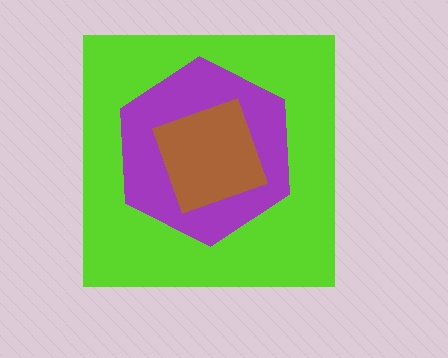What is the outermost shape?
The lime square.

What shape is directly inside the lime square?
The purple hexagon.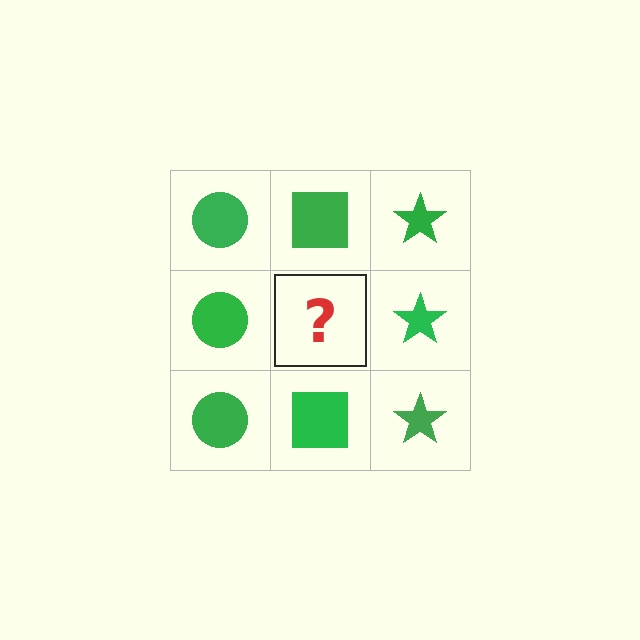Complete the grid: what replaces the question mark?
The question mark should be replaced with a green square.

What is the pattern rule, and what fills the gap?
The rule is that each column has a consistent shape. The gap should be filled with a green square.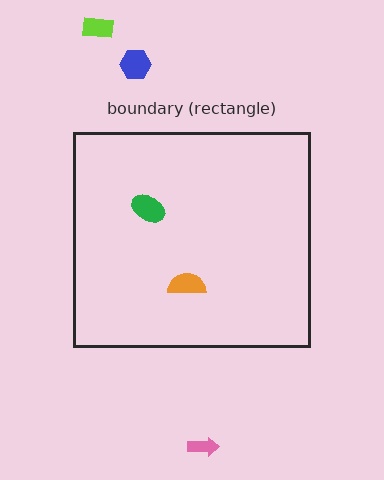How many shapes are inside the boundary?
2 inside, 3 outside.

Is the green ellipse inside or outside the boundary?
Inside.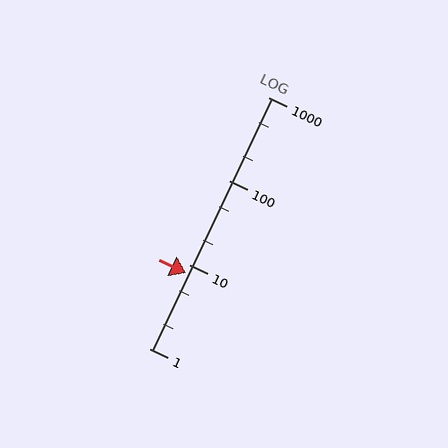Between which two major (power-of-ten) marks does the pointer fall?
The pointer is between 1 and 10.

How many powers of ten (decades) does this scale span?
The scale spans 3 decades, from 1 to 1000.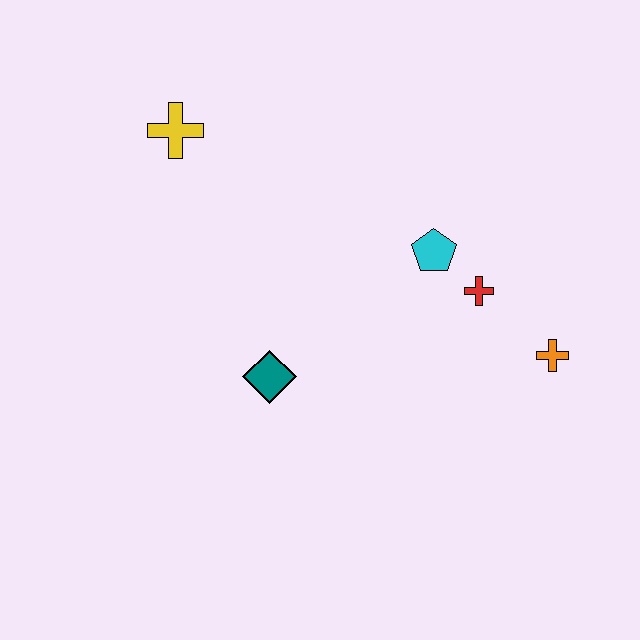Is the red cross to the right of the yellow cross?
Yes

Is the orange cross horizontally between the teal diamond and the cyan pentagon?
No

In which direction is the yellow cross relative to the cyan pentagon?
The yellow cross is to the left of the cyan pentagon.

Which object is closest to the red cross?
The cyan pentagon is closest to the red cross.